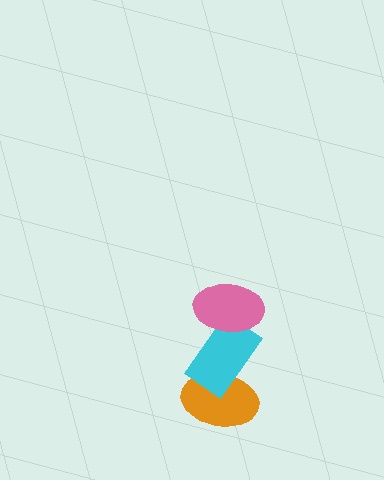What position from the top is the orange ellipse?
The orange ellipse is 3rd from the top.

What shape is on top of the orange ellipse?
The cyan rectangle is on top of the orange ellipse.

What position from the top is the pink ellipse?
The pink ellipse is 1st from the top.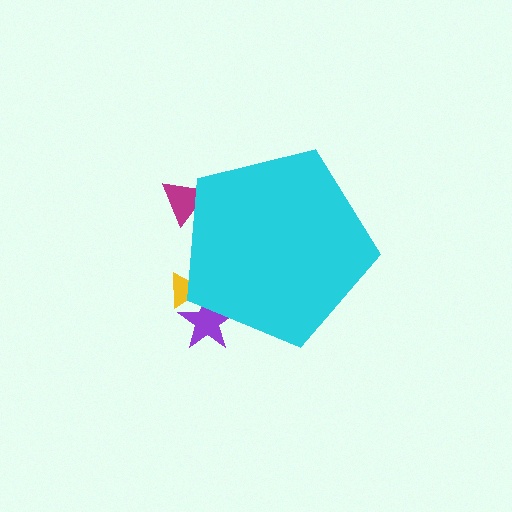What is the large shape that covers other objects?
A cyan pentagon.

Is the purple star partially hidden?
Yes, the purple star is partially hidden behind the cyan pentagon.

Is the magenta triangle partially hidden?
Yes, the magenta triangle is partially hidden behind the cyan pentagon.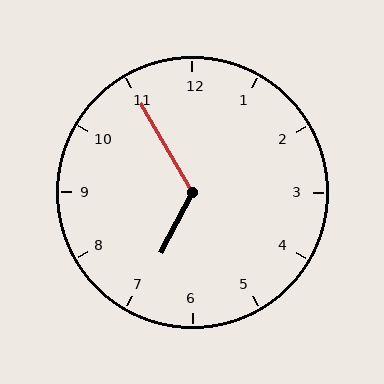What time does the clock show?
6:55.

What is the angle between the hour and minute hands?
Approximately 122 degrees.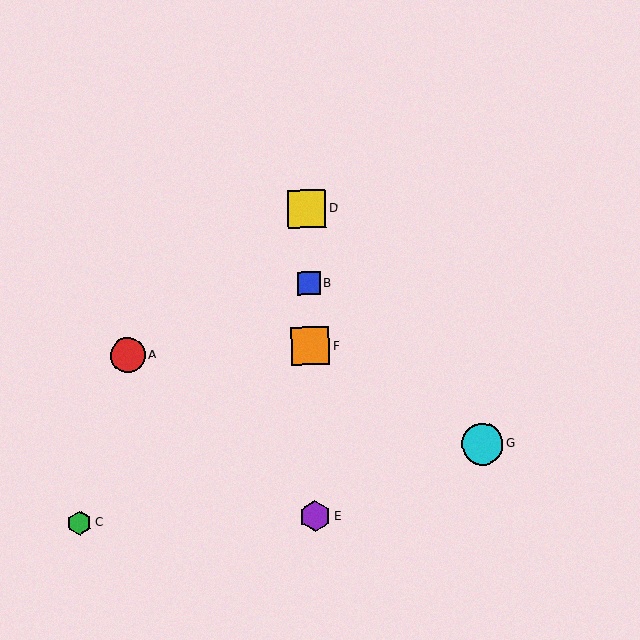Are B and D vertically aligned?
Yes, both are at x≈309.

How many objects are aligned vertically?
4 objects (B, D, E, F) are aligned vertically.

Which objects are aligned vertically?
Objects B, D, E, F are aligned vertically.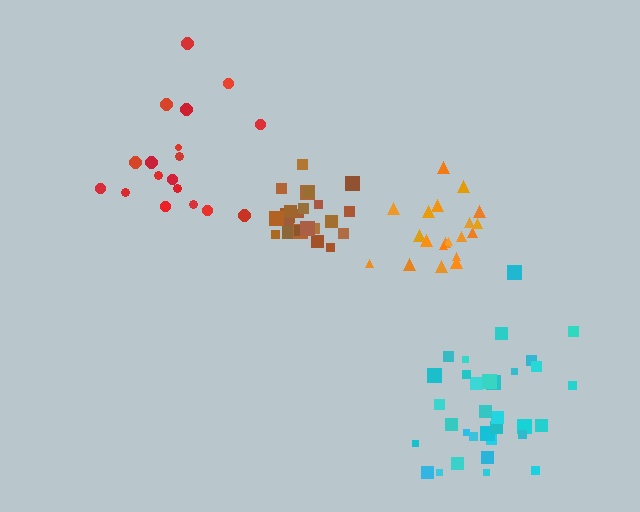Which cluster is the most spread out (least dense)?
Red.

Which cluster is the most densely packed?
Brown.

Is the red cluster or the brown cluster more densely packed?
Brown.